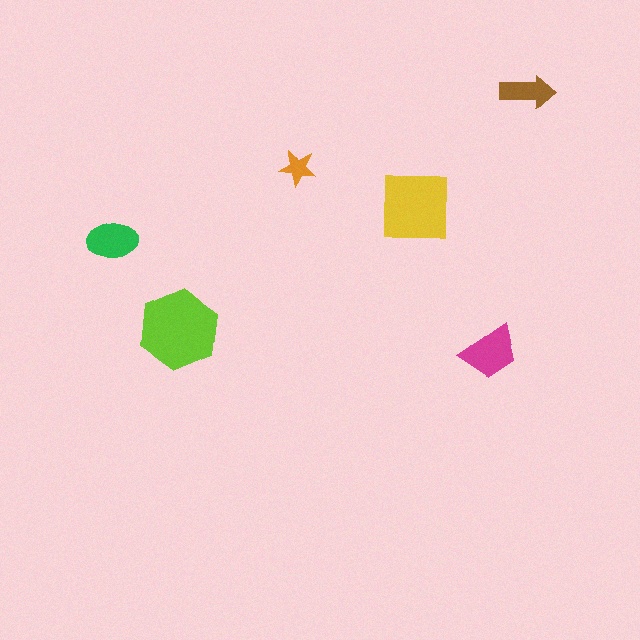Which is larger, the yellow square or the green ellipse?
The yellow square.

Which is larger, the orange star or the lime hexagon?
The lime hexagon.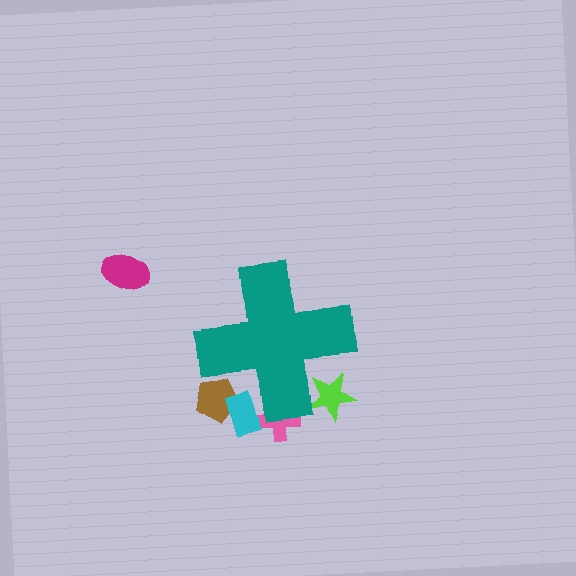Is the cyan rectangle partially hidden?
Yes, the cyan rectangle is partially hidden behind the teal cross.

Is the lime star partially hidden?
Yes, the lime star is partially hidden behind the teal cross.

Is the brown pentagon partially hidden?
Yes, the brown pentagon is partially hidden behind the teal cross.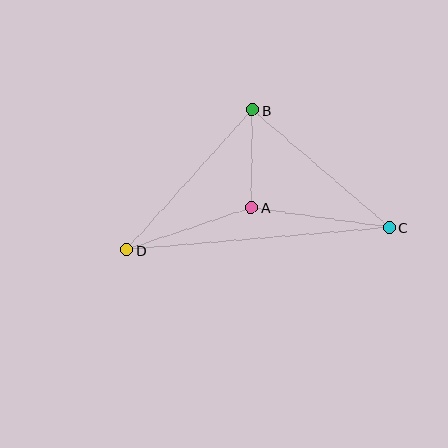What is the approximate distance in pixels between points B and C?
The distance between B and C is approximately 180 pixels.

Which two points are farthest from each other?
Points C and D are farthest from each other.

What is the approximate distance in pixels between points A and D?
The distance between A and D is approximately 132 pixels.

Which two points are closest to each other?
Points A and B are closest to each other.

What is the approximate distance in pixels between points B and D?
The distance between B and D is approximately 188 pixels.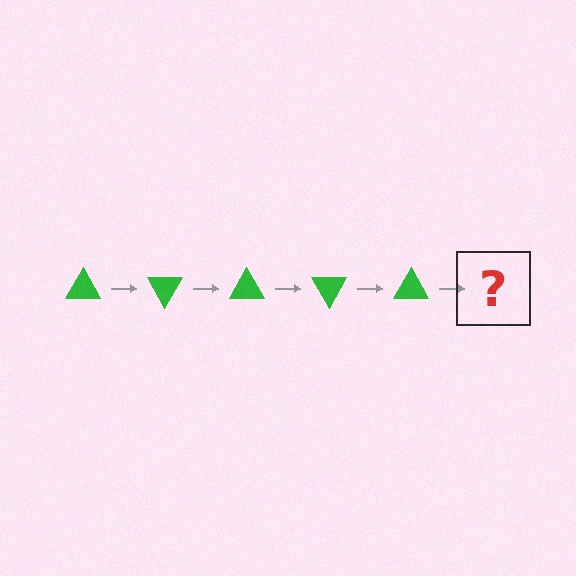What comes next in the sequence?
The next element should be a green triangle rotated 300 degrees.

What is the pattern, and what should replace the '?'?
The pattern is that the triangle rotates 60 degrees each step. The '?' should be a green triangle rotated 300 degrees.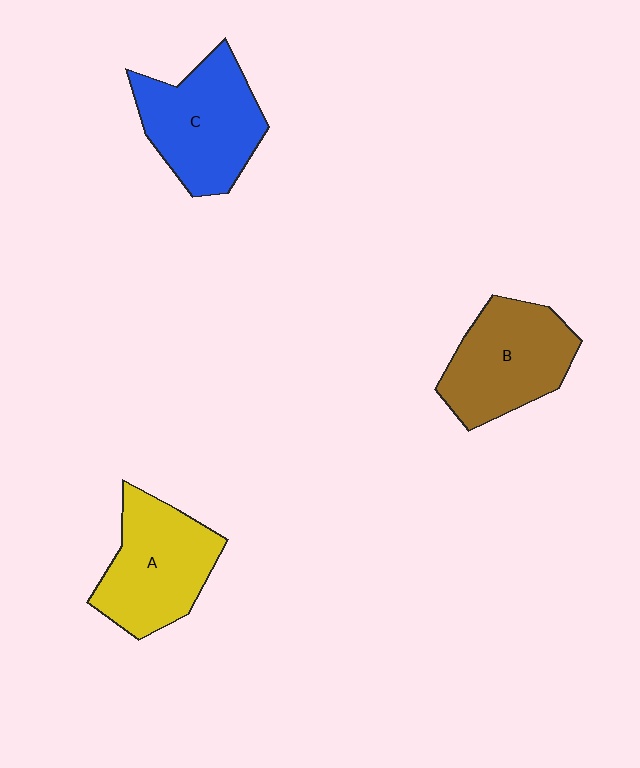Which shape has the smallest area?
Shape B (brown).